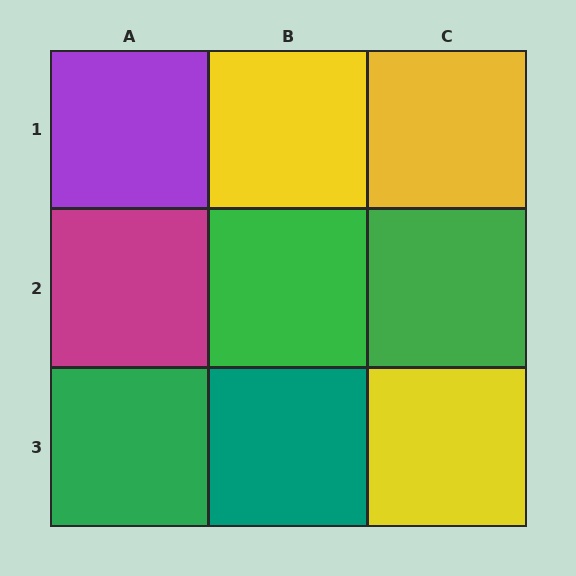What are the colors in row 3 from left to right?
Green, teal, yellow.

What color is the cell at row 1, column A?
Purple.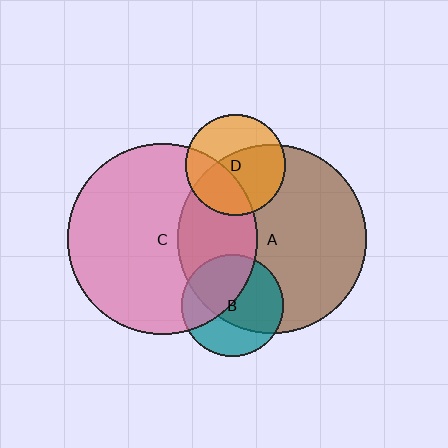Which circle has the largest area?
Circle C (pink).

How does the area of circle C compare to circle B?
Approximately 3.5 times.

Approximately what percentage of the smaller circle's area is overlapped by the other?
Approximately 30%.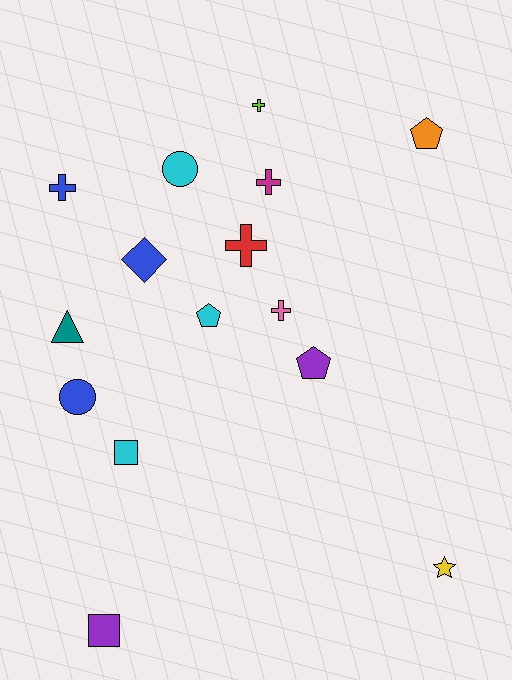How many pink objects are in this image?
There is 1 pink object.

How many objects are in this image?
There are 15 objects.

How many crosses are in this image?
There are 5 crosses.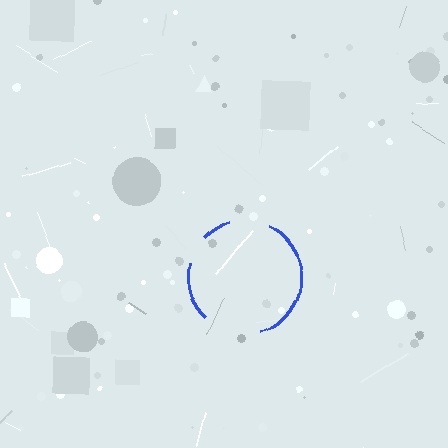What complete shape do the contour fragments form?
The contour fragments form a circle.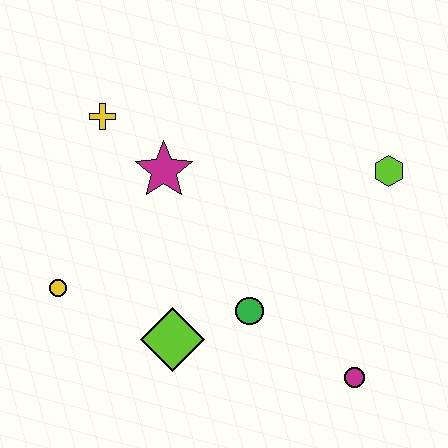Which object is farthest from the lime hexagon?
The yellow circle is farthest from the lime hexagon.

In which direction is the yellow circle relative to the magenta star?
The yellow circle is below the magenta star.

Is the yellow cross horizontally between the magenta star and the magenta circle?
No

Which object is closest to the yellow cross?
The magenta star is closest to the yellow cross.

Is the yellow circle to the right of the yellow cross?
No